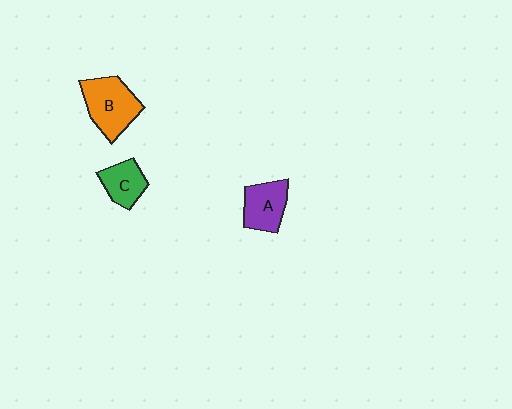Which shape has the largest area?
Shape B (orange).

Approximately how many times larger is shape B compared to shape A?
Approximately 1.4 times.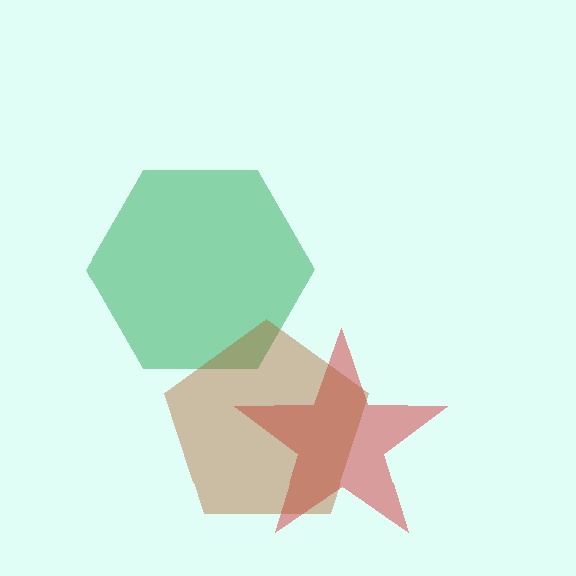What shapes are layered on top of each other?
The layered shapes are: a red star, a green hexagon, a brown pentagon.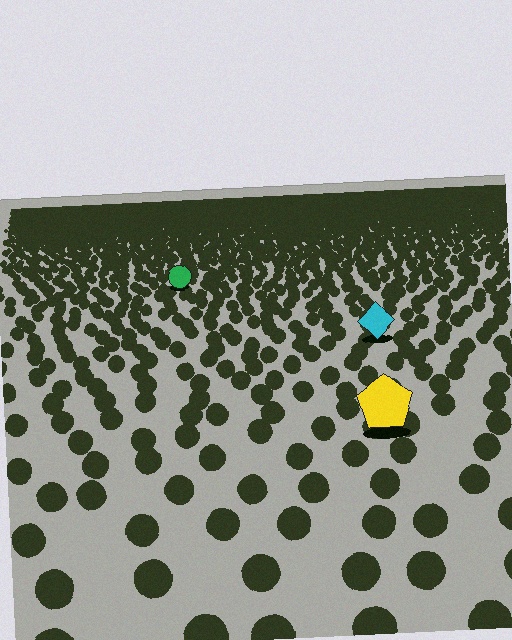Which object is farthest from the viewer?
The green circle is farthest from the viewer. It appears smaller and the ground texture around it is denser.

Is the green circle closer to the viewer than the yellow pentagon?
No. The yellow pentagon is closer — you can tell from the texture gradient: the ground texture is coarser near it.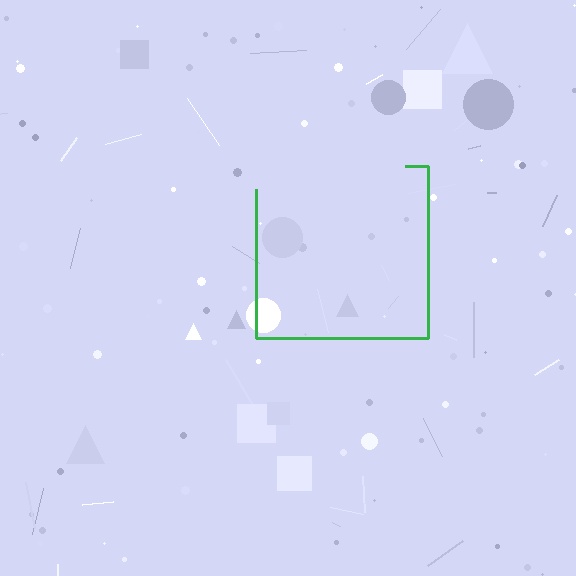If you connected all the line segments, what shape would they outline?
They would outline a square.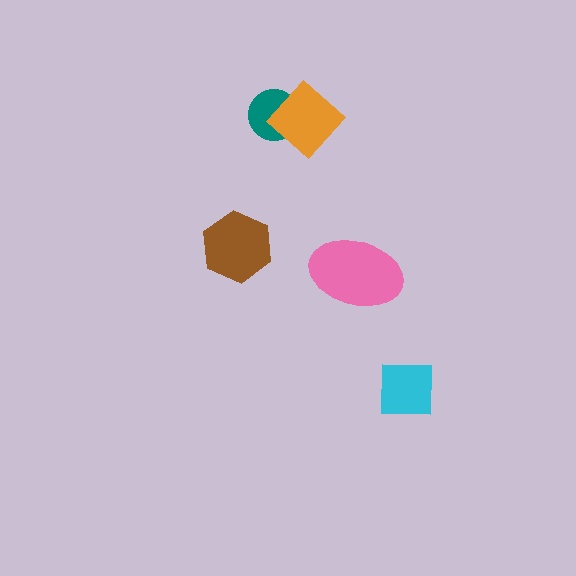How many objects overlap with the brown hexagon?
0 objects overlap with the brown hexagon.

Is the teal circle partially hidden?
Yes, it is partially covered by another shape.